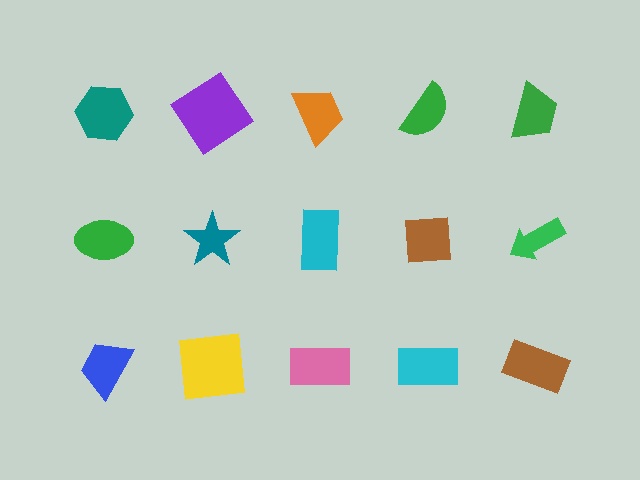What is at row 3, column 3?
A pink rectangle.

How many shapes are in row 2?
5 shapes.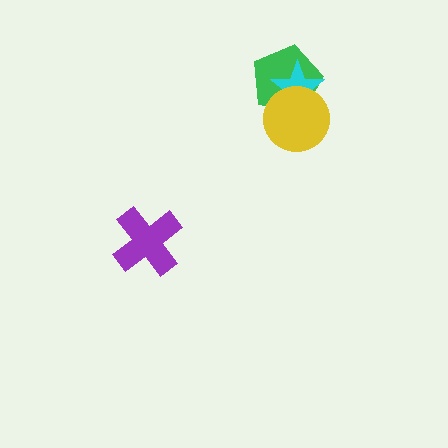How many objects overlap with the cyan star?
2 objects overlap with the cyan star.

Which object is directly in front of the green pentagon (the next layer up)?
The cyan star is directly in front of the green pentagon.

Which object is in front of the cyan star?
The yellow circle is in front of the cyan star.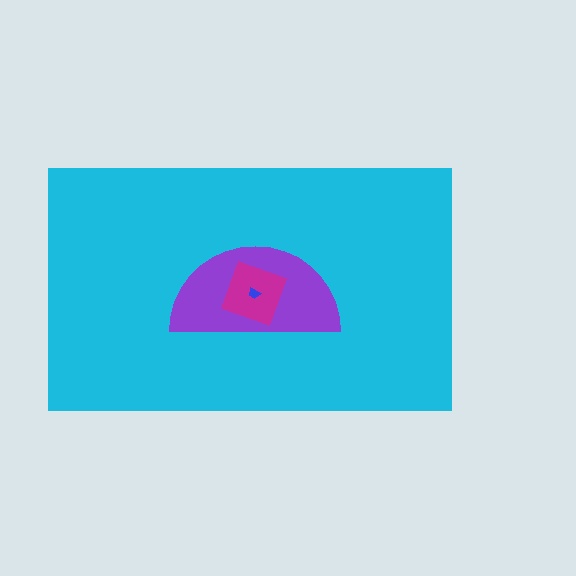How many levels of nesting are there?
4.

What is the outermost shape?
The cyan rectangle.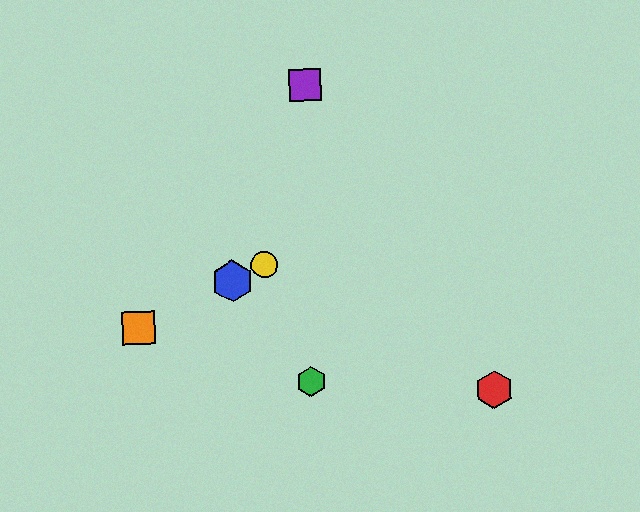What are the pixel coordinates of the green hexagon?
The green hexagon is at (311, 382).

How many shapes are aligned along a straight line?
3 shapes (the blue hexagon, the yellow circle, the orange square) are aligned along a straight line.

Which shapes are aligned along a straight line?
The blue hexagon, the yellow circle, the orange square are aligned along a straight line.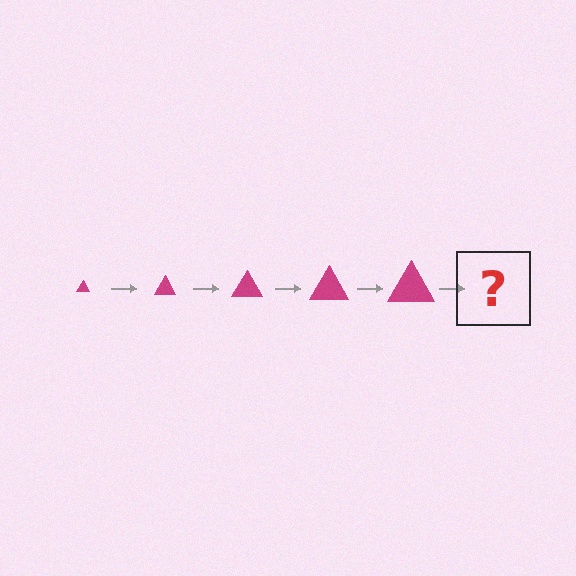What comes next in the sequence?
The next element should be a magenta triangle, larger than the previous one.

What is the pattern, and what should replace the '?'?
The pattern is that the triangle gets progressively larger each step. The '?' should be a magenta triangle, larger than the previous one.